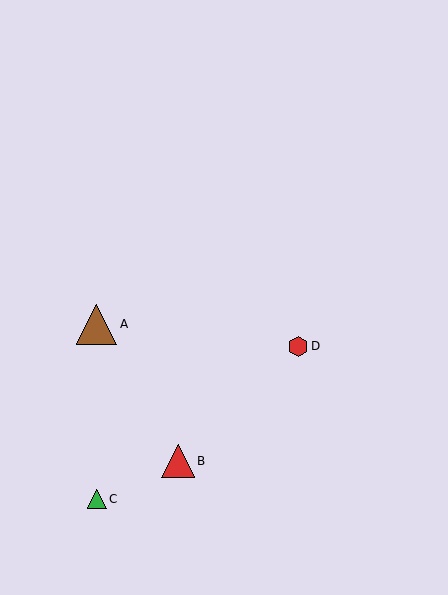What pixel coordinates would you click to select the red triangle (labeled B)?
Click at (178, 461) to select the red triangle B.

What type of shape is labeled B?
Shape B is a red triangle.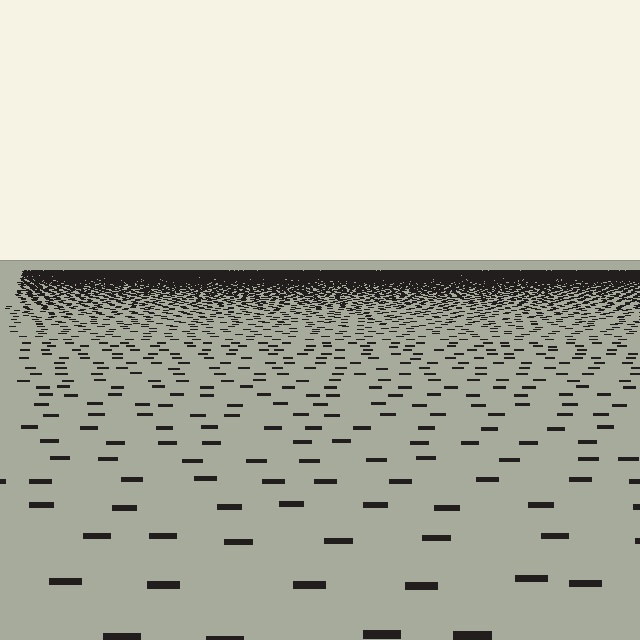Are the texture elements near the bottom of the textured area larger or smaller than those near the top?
Larger. Near the bottom, elements are closer to the viewer and appear at a bigger on-screen size.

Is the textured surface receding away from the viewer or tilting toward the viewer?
The surface is receding away from the viewer. Texture elements get smaller and denser toward the top.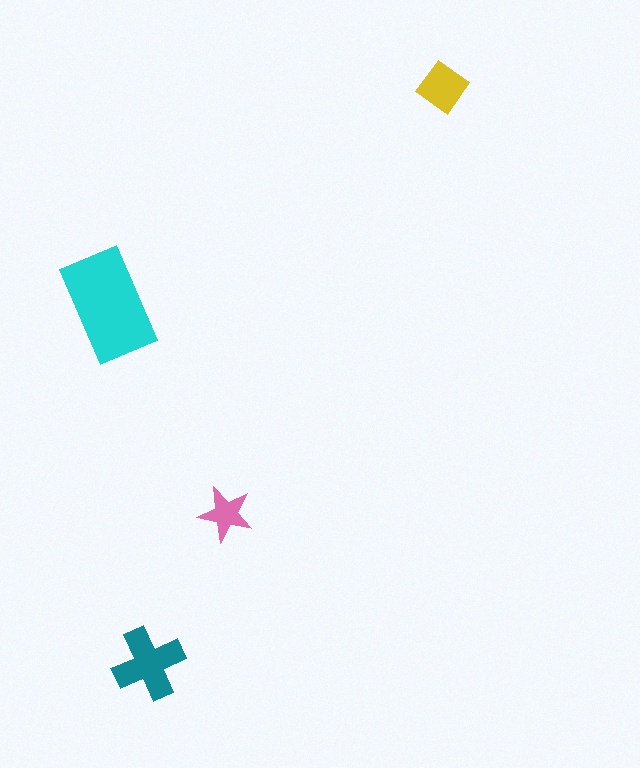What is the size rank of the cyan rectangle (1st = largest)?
1st.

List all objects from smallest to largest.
The pink star, the yellow diamond, the teal cross, the cyan rectangle.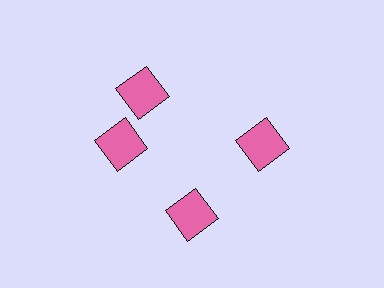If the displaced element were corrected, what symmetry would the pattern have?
It would have 4-fold rotational symmetry — the pattern would map onto itself every 90 degrees.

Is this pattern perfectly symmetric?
No. The 4 pink squares are arranged in a ring, but one element near the 12 o'clock position is rotated out of alignment along the ring, breaking the 4-fold rotational symmetry.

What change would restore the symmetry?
The symmetry would be restored by rotating it back into even spacing with its neighbors so that all 4 squares sit at equal angles and equal distance from the center.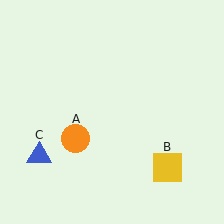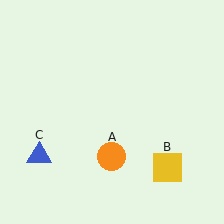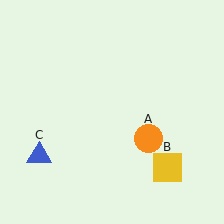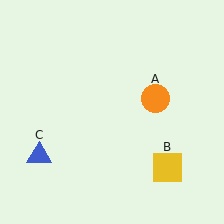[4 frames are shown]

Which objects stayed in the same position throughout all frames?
Yellow square (object B) and blue triangle (object C) remained stationary.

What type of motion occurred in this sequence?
The orange circle (object A) rotated counterclockwise around the center of the scene.